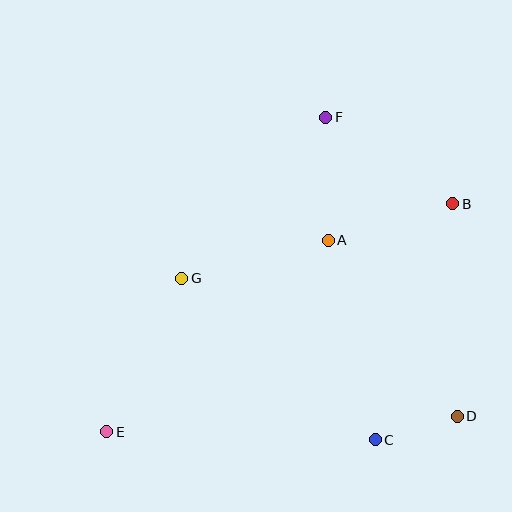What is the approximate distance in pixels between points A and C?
The distance between A and C is approximately 205 pixels.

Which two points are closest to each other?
Points C and D are closest to each other.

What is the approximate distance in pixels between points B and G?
The distance between B and G is approximately 281 pixels.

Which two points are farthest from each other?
Points B and E are farthest from each other.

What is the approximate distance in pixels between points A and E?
The distance between A and E is approximately 293 pixels.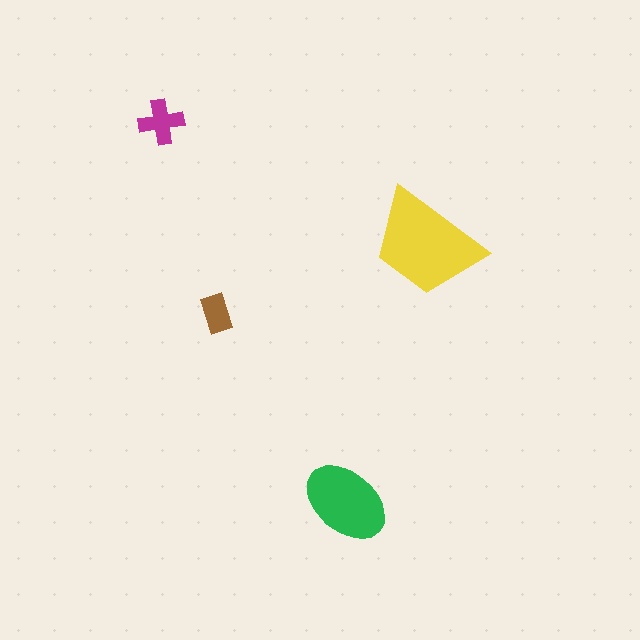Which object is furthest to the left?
The magenta cross is leftmost.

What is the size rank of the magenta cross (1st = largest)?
3rd.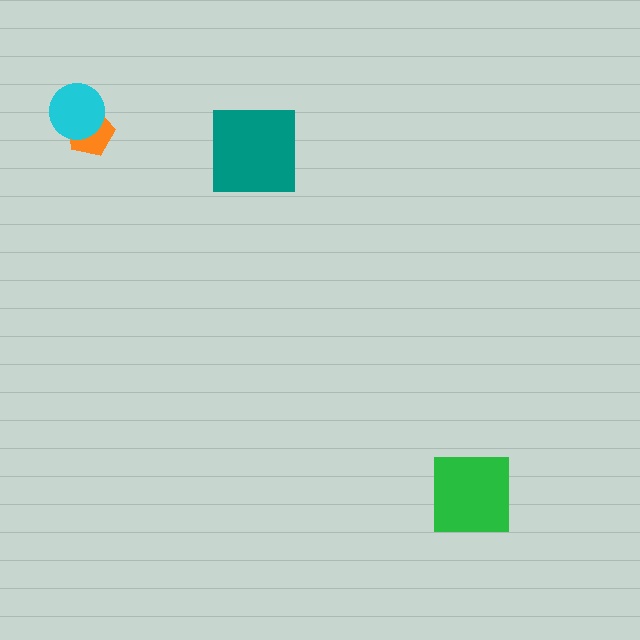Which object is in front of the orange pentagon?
The cyan circle is in front of the orange pentagon.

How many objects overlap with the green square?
0 objects overlap with the green square.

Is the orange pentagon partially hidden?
Yes, it is partially covered by another shape.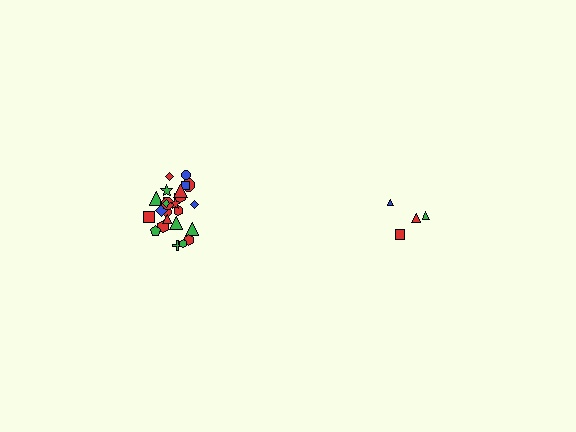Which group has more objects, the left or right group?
The left group.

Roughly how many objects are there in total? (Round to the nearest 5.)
Roughly 30 objects in total.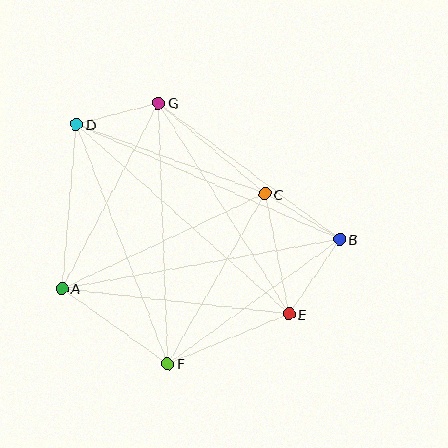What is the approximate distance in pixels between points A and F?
The distance between A and F is approximately 130 pixels.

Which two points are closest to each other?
Points D and G are closest to each other.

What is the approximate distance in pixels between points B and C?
The distance between B and C is approximately 88 pixels.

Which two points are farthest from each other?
Points B and D are farthest from each other.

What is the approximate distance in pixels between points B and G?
The distance between B and G is approximately 227 pixels.